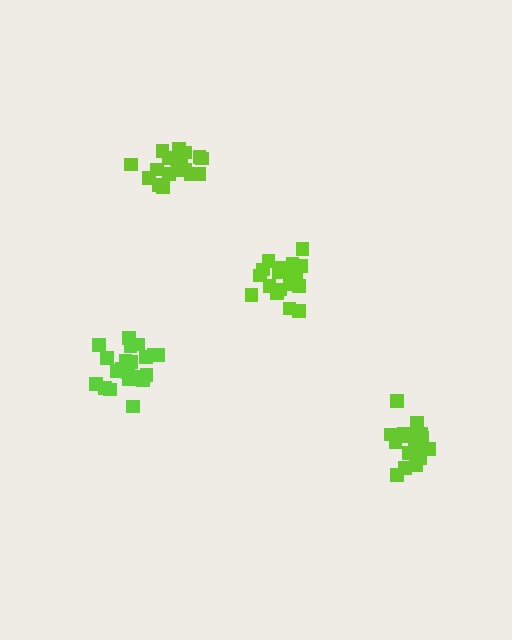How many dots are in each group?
Group 1: 19 dots, Group 2: 21 dots, Group 3: 16 dots, Group 4: 19 dots (75 total).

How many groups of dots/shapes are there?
There are 4 groups.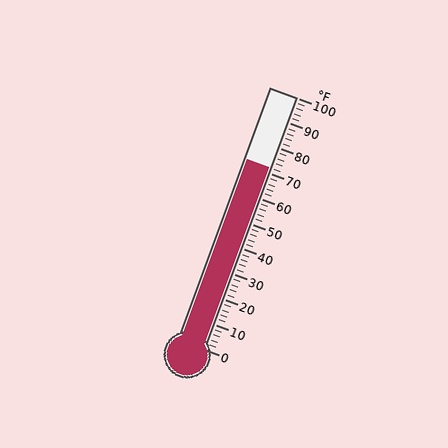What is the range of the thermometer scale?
The thermometer scale ranges from 0°F to 100°F.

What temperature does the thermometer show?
The thermometer shows approximately 72°F.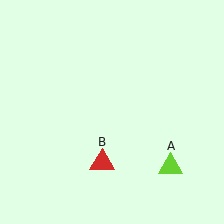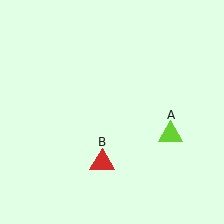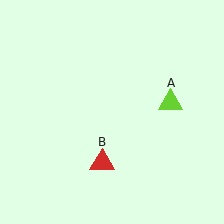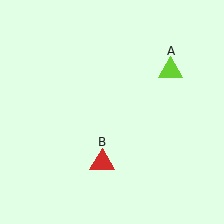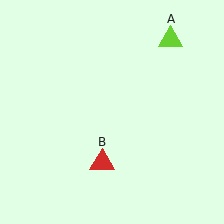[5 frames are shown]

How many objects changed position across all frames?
1 object changed position: lime triangle (object A).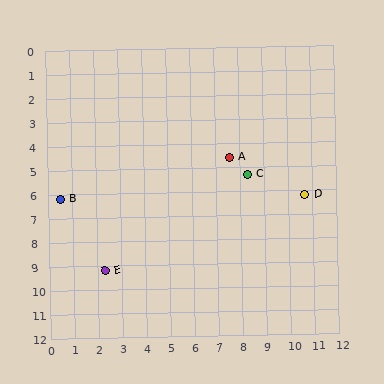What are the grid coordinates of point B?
Point B is at approximately (0.5, 6.2).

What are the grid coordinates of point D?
Point D is at approximately (10.7, 6.2).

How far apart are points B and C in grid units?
Points B and C are about 7.9 grid units apart.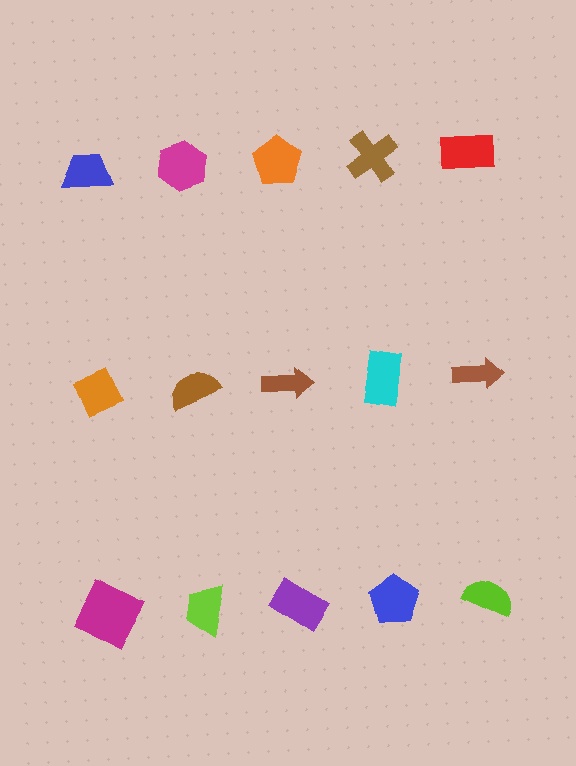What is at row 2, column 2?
A brown semicircle.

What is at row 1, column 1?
A blue trapezoid.